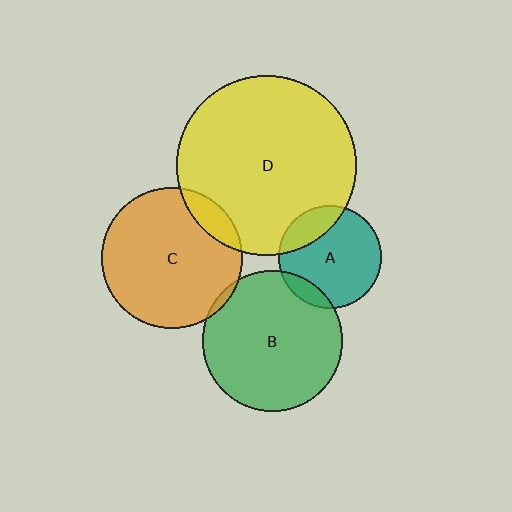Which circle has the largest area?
Circle D (yellow).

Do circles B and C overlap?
Yes.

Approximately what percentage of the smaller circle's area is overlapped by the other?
Approximately 5%.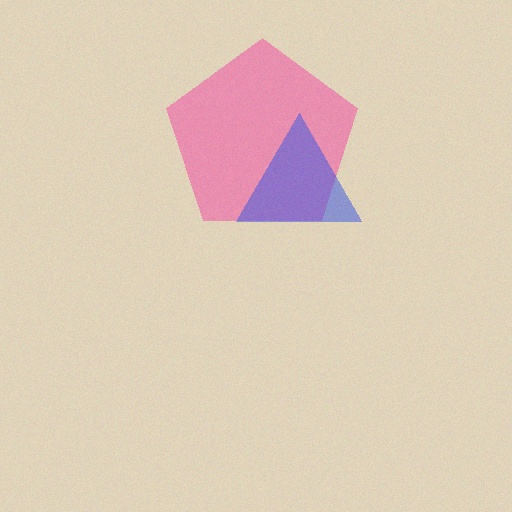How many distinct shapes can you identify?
There are 2 distinct shapes: a pink pentagon, a blue triangle.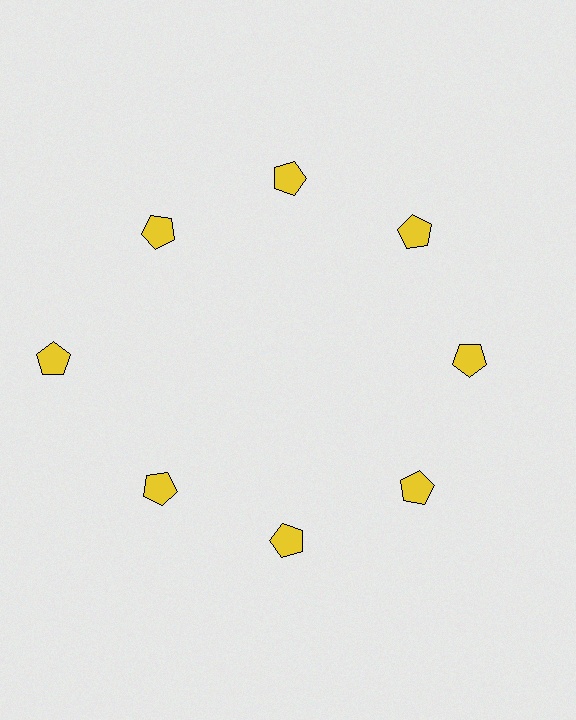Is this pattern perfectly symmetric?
No. The 8 yellow pentagons are arranged in a ring, but one element near the 9 o'clock position is pushed outward from the center, breaking the 8-fold rotational symmetry.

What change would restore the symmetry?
The symmetry would be restored by moving it inward, back onto the ring so that all 8 pentagons sit at equal angles and equal distance from the center.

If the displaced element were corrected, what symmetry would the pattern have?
It would have 8-fold rotational symmetry — the pattern would map onto itself every 45 degrees.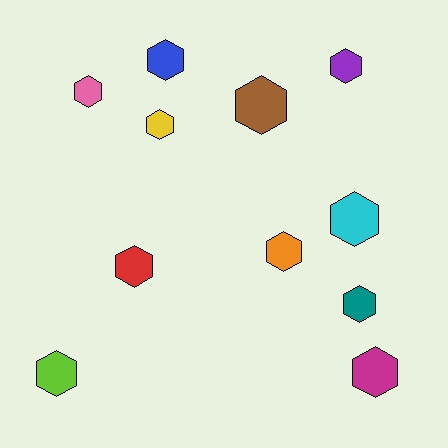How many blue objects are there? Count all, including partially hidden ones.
There is 1 blue object.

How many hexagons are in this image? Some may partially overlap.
There are 11 hexagons.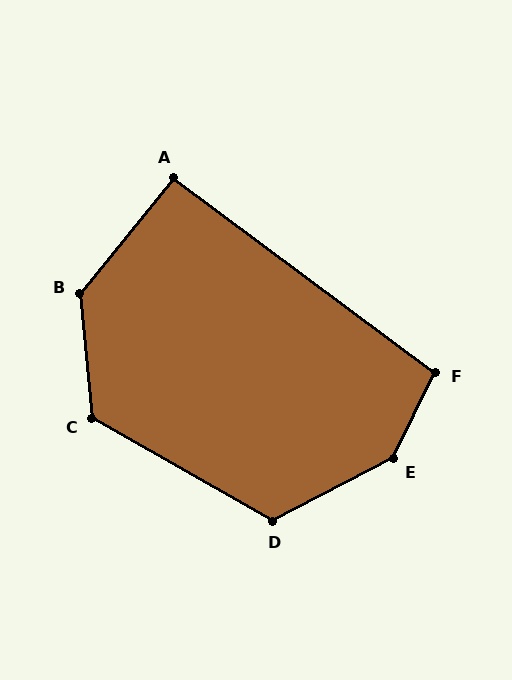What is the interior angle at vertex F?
Approximately 101 degrees (obtuse).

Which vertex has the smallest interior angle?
A, at approximately 92 degrees.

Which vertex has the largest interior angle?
E, at approximately 143 degrees.